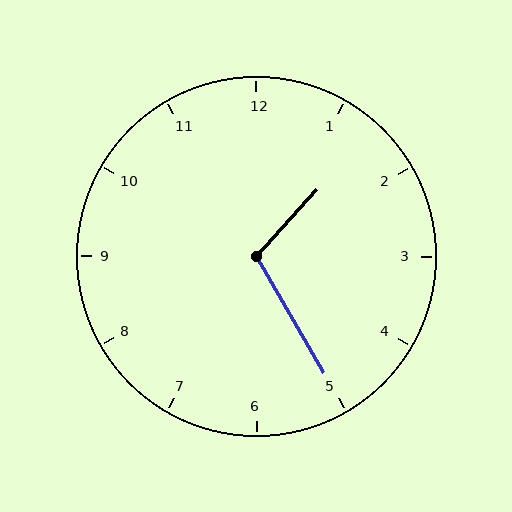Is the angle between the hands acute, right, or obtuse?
It is obtuse.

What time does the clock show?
1:25.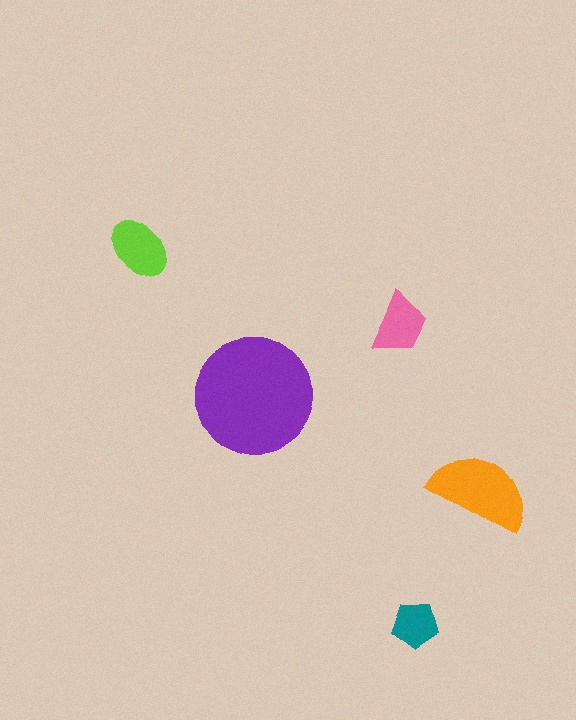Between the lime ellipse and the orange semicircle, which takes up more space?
The orange semicircle.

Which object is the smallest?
The teal pentagon.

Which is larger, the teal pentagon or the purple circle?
The purple circle.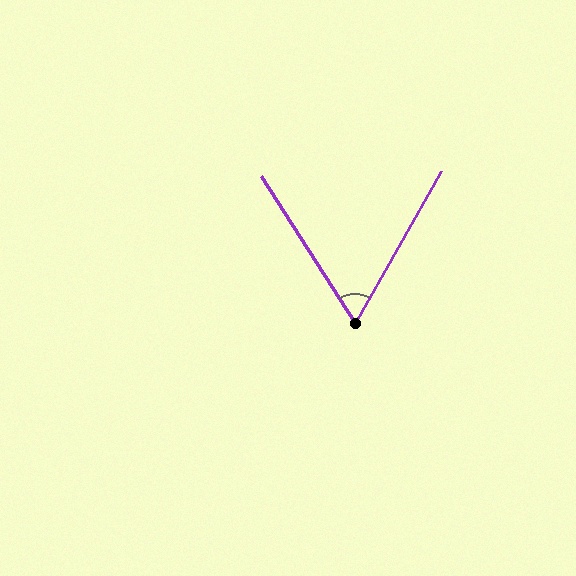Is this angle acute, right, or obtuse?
It is acute.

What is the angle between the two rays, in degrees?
Approximately 62 degrees.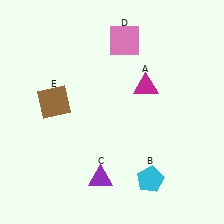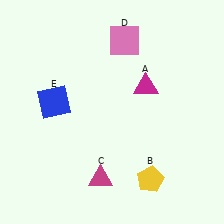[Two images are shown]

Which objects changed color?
B changed from cyan to yellow. C changed from purple to magenta. E changed from brown to blue.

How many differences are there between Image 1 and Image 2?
There are 3 differences between the two images.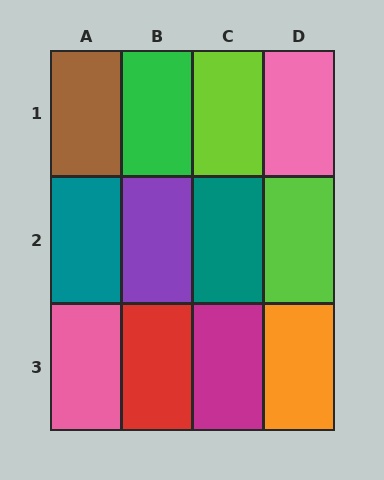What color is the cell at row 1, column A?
Brown.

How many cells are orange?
1 cell is orange.